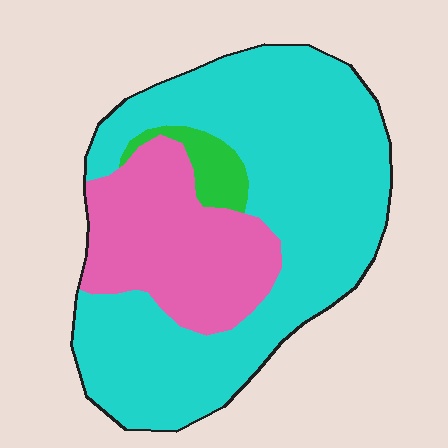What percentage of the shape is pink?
Pink takes up about one quarter (1/4) of the shape.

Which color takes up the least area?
Green, at roughly 5%.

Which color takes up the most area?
Cyan, at roughly 65%.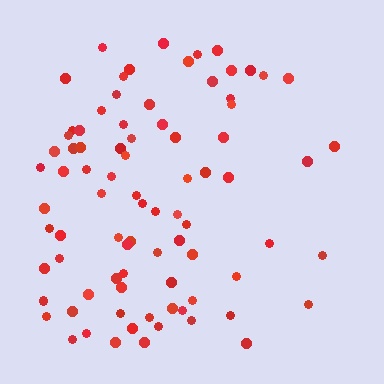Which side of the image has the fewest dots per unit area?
The right.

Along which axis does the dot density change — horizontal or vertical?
Horizontal.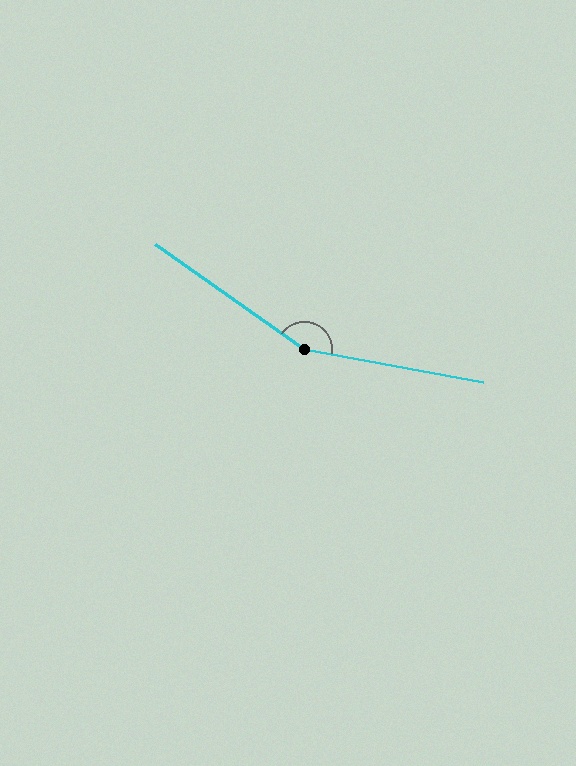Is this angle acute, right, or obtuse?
It is obtuse.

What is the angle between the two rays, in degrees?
Approximately 155 degrees.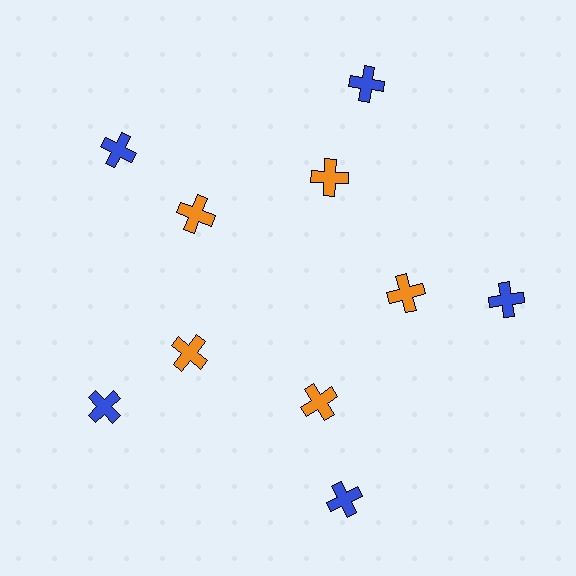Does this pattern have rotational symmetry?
Yes, this pattern has 5-fold rotational symmetry. It looks the same after rotating 72 degrees around the center.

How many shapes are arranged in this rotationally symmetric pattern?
There are 10 shapes, arranged in 5 groups of 2.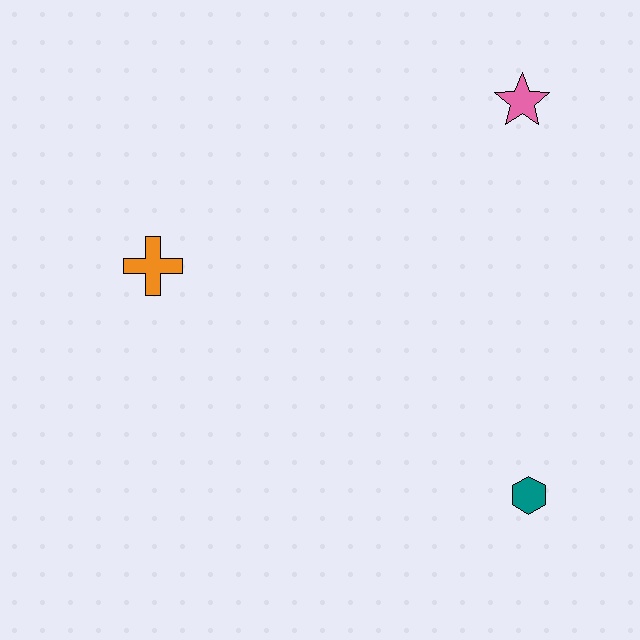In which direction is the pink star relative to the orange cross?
The pink star is to the right of the orange cross.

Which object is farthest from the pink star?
The orange cross is farthest from the pink star.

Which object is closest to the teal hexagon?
The pink star is closest to the teal hexagon.